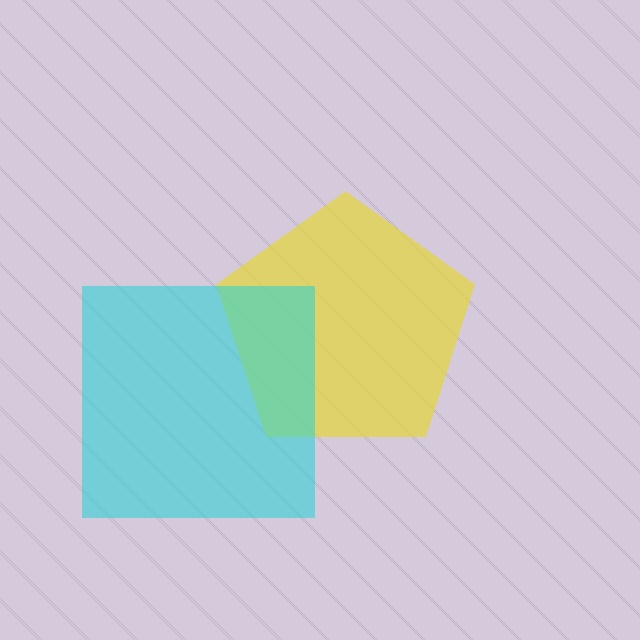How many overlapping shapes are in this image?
There are 2 overlapping shapes in the image.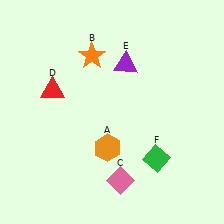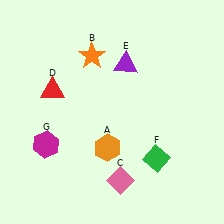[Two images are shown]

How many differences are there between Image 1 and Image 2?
There is 1 difference between the two images.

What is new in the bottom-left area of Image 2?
A magenta hexagon (G) was added in the bottom-left area of Image 2.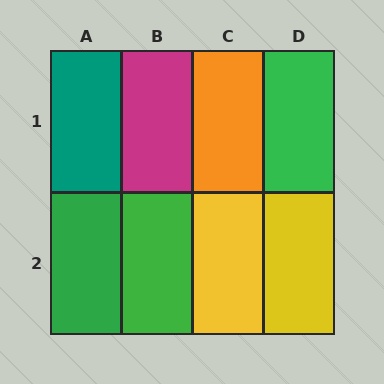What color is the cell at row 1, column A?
Teal.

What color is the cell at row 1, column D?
Green.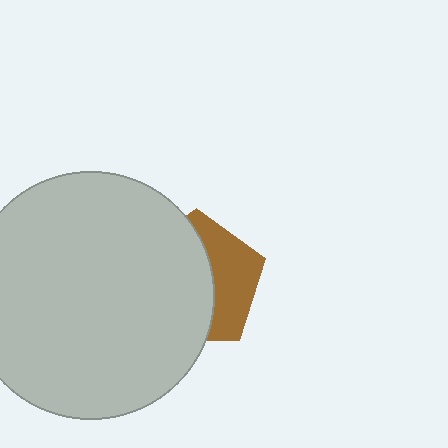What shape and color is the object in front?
The object in front is a light gray circle.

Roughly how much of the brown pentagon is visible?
A small part of it is visible (roughly 39%).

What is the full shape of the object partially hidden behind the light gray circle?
The partially hidden object is a brown pentagon.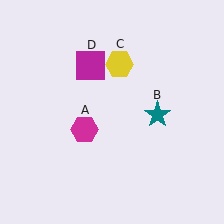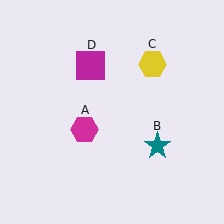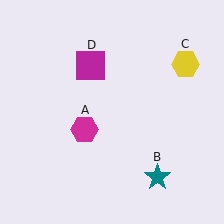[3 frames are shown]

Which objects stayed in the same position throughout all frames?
Magenta hexagon (object A) and magenta square (object D) remained stationary.